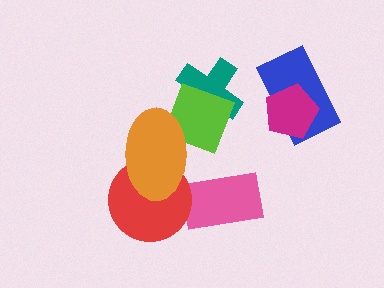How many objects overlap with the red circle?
1 object overlaps with the red circle.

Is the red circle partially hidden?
Yes, it is partially covered by another shape.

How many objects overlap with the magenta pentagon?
1 object overlaps with the magenta pentagon.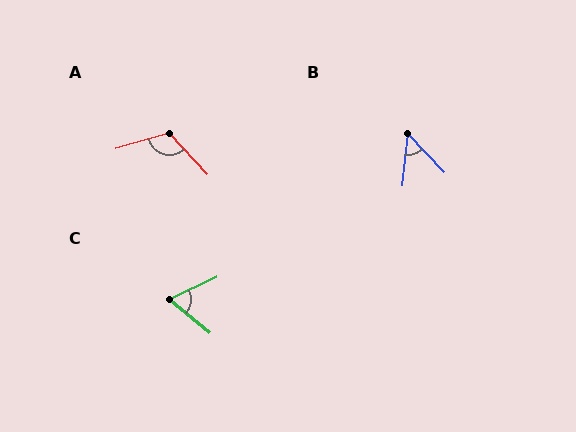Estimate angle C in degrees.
Approximately 64 degrees.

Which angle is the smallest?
B, at approximately 50 degrees.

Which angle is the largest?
A, at approximately 117 degrees.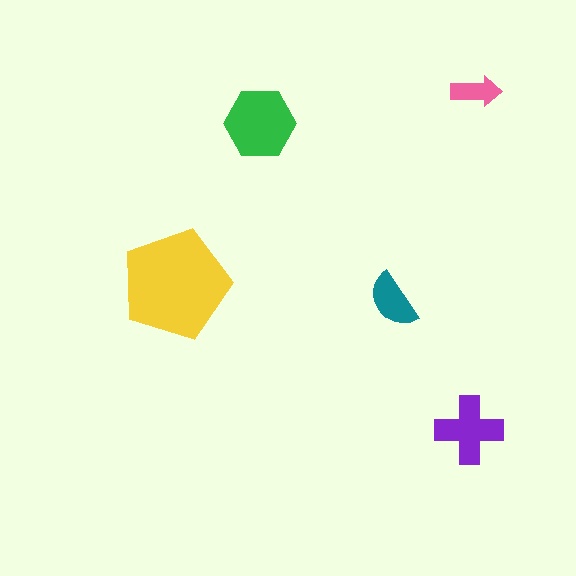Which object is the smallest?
The pink arrow.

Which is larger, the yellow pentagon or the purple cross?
The yellow pentagon.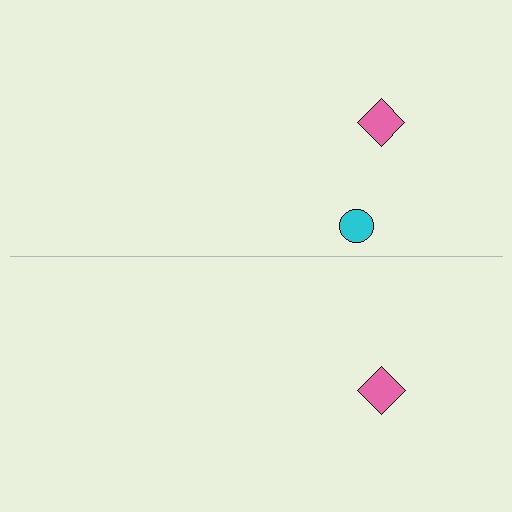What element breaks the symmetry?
A cyan circle is missing from the bottom side.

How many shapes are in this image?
There are 3 shapes in this image.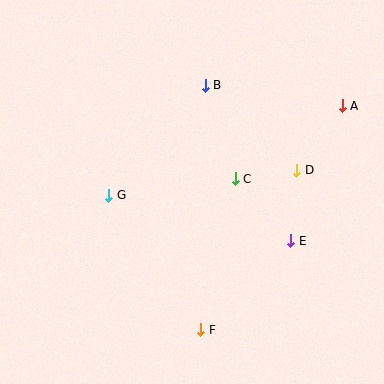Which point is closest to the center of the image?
Point C at (235, 179) is closest to the center.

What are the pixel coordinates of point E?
Point E is at (291, 241).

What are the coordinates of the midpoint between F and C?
The midpoint between F and C is at (218, 254).